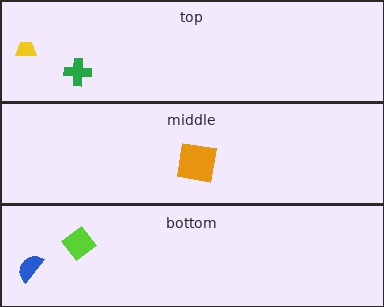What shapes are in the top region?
The yellow trapezoid, the green cross.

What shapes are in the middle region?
The orange square.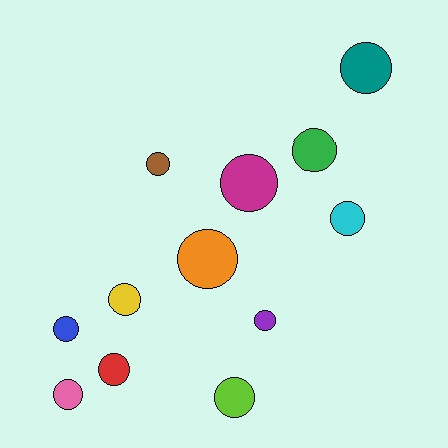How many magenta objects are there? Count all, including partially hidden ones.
There is 1 magenta object.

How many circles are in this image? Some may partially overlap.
There are 12 circles.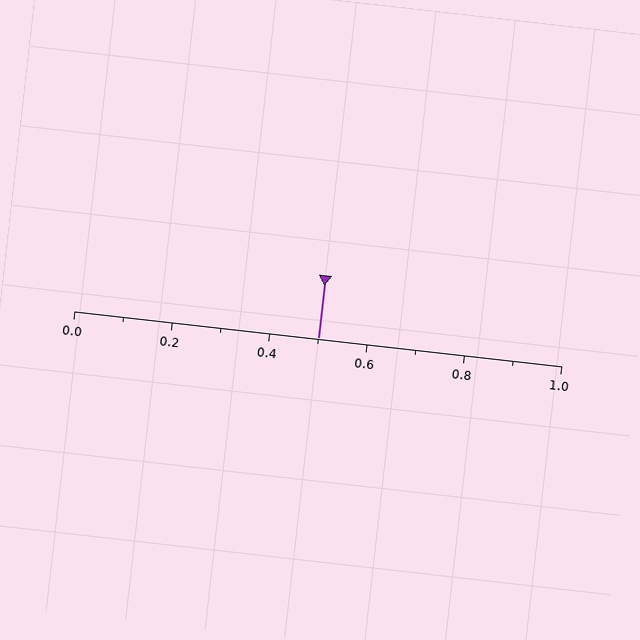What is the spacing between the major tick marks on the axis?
The major ticks are spaced 0.2 apart.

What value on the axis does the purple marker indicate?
The marker indicates approximately 0.5.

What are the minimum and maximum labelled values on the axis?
The axis runs from 0.0 to 1.0.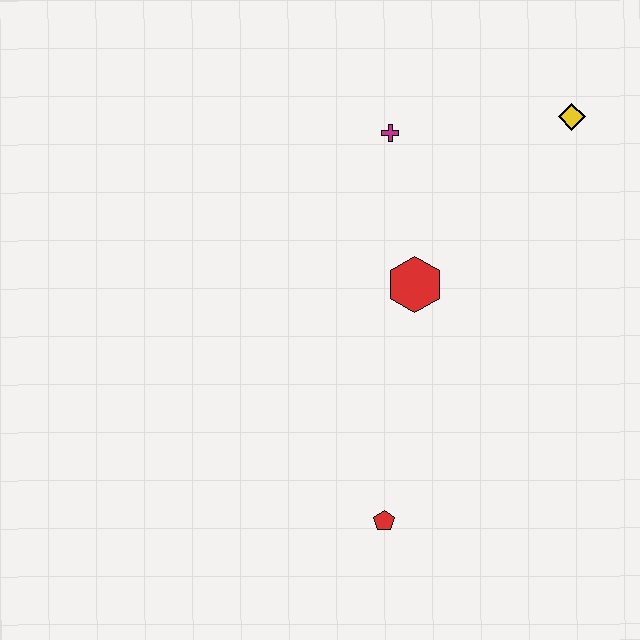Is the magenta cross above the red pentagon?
Yes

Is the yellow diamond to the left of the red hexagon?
No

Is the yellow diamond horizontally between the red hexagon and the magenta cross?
No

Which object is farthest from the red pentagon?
The yellow diamond is farthest from the red pentagon.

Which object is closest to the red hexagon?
The magenta cross is closest to the red hexagon.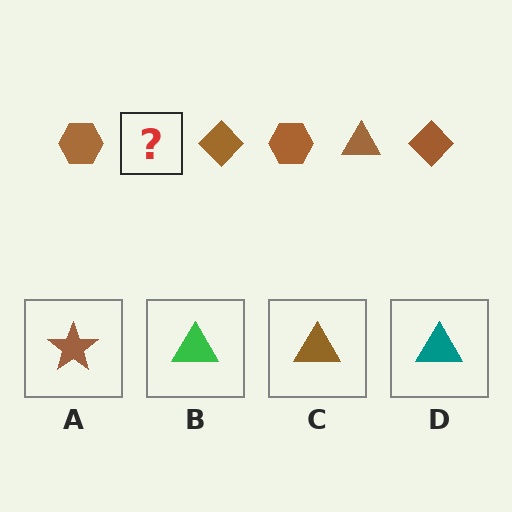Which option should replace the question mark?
Option C.